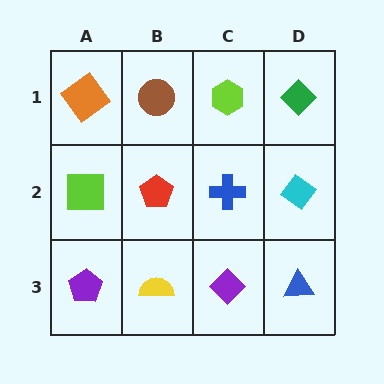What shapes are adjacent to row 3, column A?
A lime square (row 2, column A), a yellow semicircle (row 3, column B).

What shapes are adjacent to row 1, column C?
A blue cross (row 2, column C), a brown circle (row 1, column B), a green diamond (row 1, column D).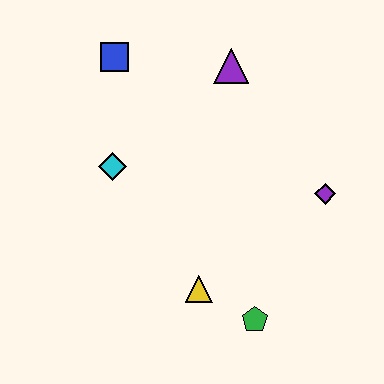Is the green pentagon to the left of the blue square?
No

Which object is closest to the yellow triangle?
The green pentagon is closest to the yellow triangle.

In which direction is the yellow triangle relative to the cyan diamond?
The yellow triangle is below the cyan diamond.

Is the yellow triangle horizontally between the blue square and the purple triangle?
Yes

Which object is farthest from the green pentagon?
The blue square is farthest from the green pentagon.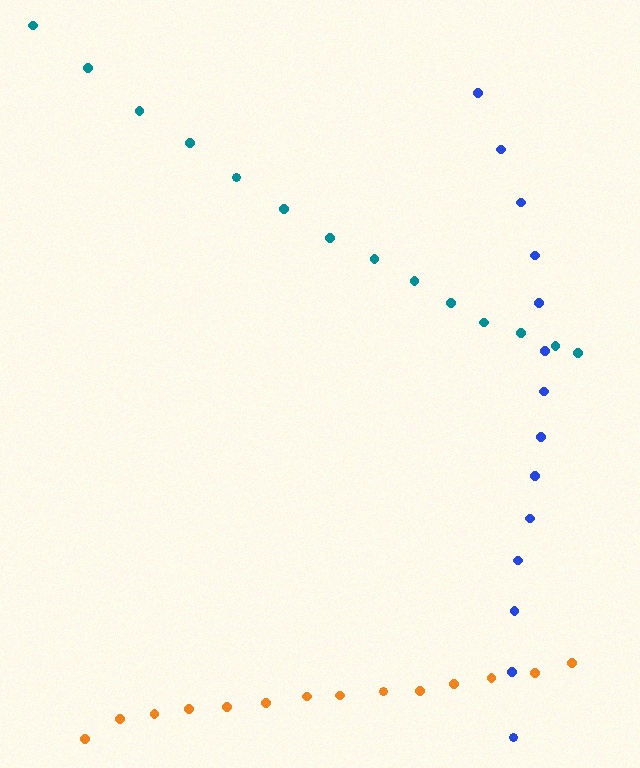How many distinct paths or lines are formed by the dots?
There are 3 distinct paths.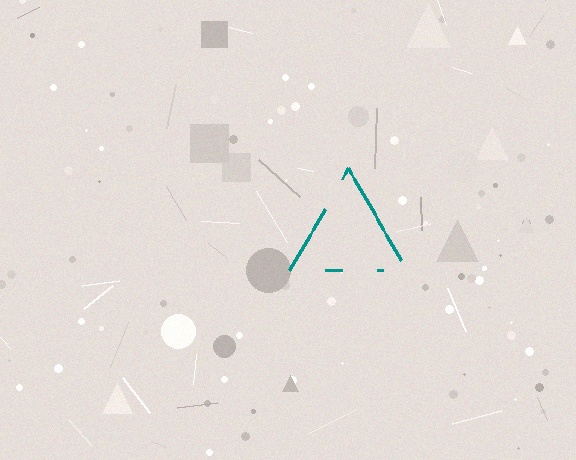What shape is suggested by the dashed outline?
The dashed outline suggests a triangle.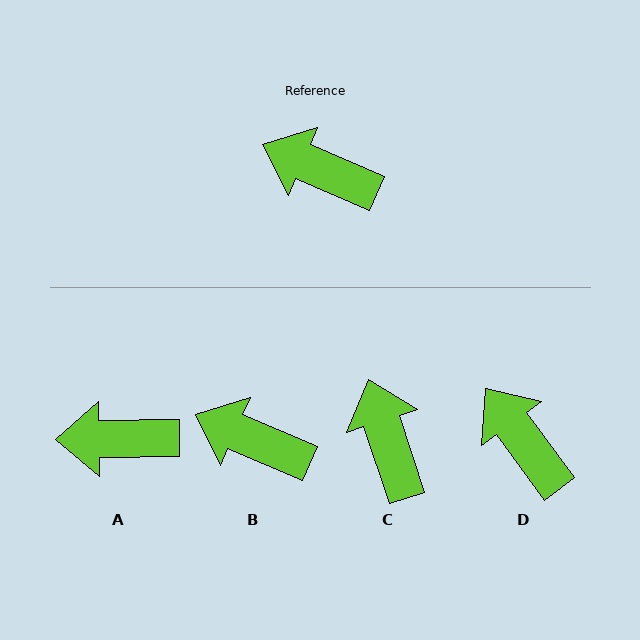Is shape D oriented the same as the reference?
No, it is off by about 30 degrees.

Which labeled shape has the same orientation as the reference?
B.